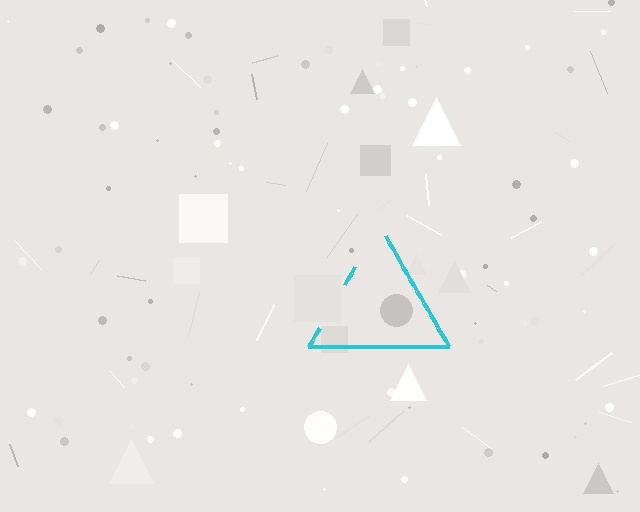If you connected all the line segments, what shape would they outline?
They would outline a triangle.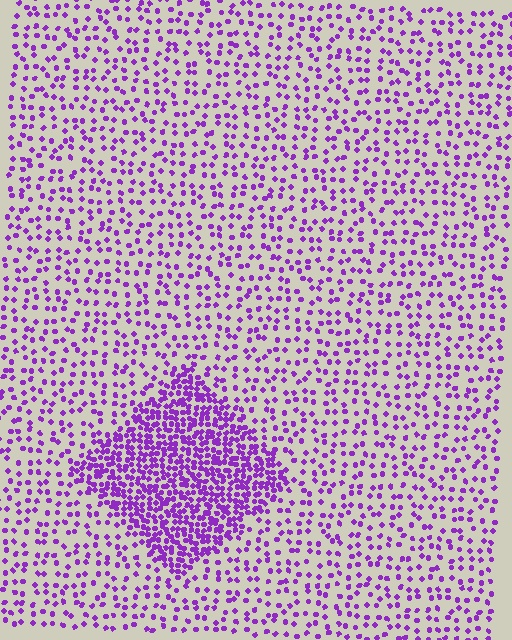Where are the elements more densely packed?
The elements are more densely packed inside the diamond boundary.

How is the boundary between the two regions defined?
The boundary is defined by a change in element density (approximately 2.7x ratio). All elements are the same color, size, and shape.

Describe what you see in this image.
The image contains small purple elements arranged at two different densities. A diamond-shaped region is visible where the elements are more densely packed than the surrounding area.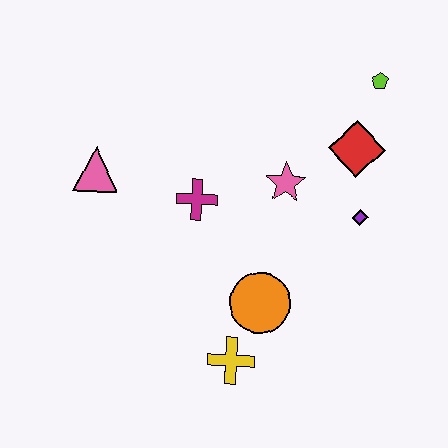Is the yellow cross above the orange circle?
No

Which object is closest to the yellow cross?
The orange circle is closest to the yellow cross.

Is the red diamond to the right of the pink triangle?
Yes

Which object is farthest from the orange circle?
The lime pentagon is farthest from the orange circle.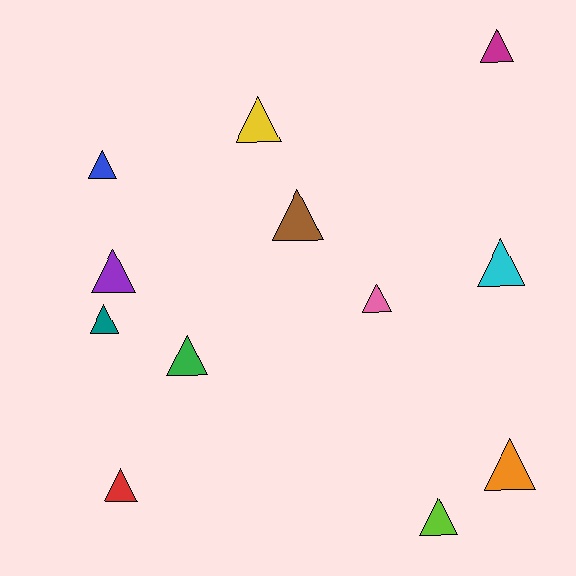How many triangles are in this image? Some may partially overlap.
There are 12 triangles.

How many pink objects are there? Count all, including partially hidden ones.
There is 1 pink object.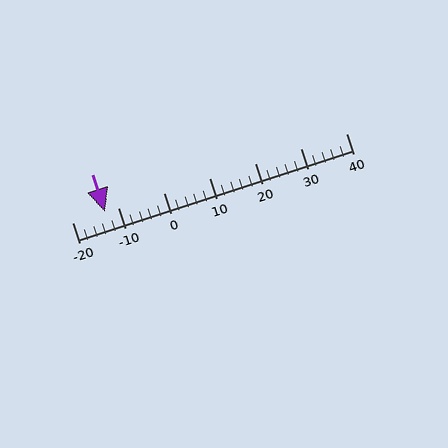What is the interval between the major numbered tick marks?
The major tick marks are spaced 10 units apart.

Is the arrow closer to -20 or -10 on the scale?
The arrow is closer to -10.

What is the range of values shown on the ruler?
The ruler shows values from -20 to 40.